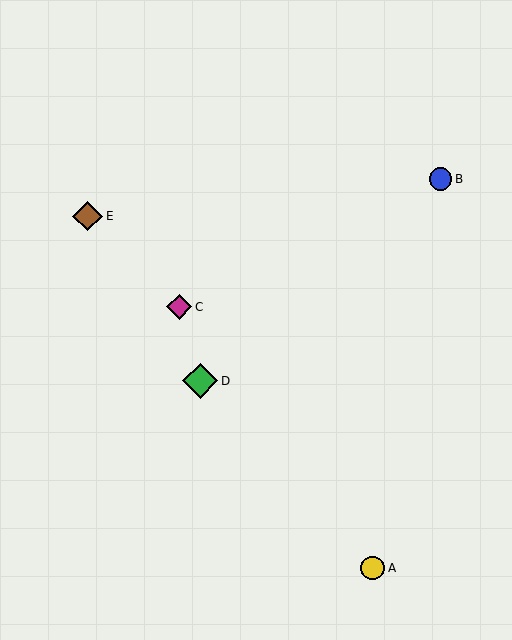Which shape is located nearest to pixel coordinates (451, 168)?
The blue circle (labeled B) at (440, 179) is nearest to that location.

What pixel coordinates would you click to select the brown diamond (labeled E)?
Click at (88, 216) to select the brown diamond E.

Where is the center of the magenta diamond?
The center of the magenta diamond is at (179, 307).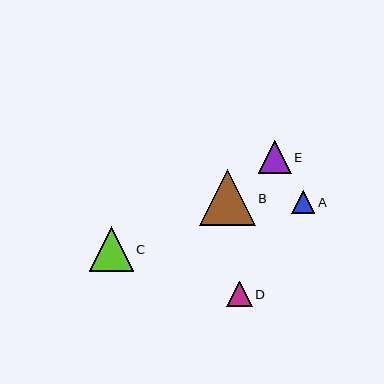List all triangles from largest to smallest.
From largest to smallest: B, C, E, D, A.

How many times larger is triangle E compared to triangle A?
Triangle E is approximately 1.4 times the size of triangle A.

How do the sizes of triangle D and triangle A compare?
Triangle D and triangle A are approximately the same size.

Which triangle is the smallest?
Triangle A is the smallest with a size of approximately 23 pixels.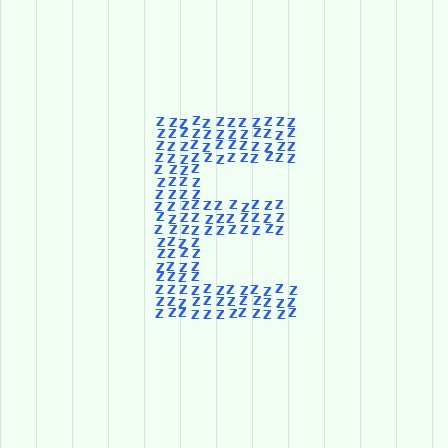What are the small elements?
The small elements are letter Z's.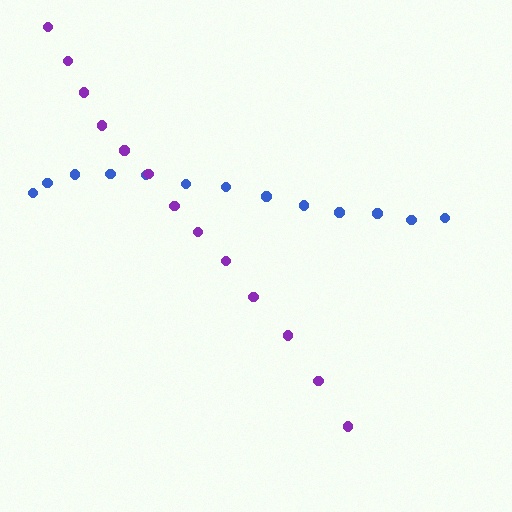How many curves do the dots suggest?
There are 2 distinct paths.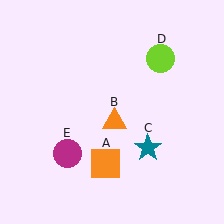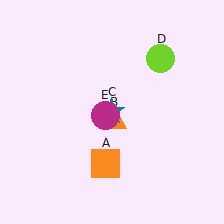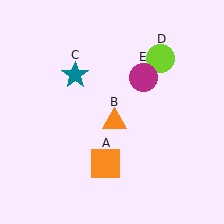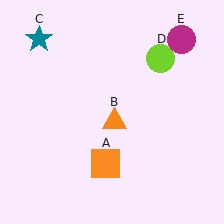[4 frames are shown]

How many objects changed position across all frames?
2 objects changed position: teal star (object C), magenta circle (object E).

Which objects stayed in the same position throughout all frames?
Orange square (object A) and orange triangle (object B) and lime circle (object D) remained stationary.